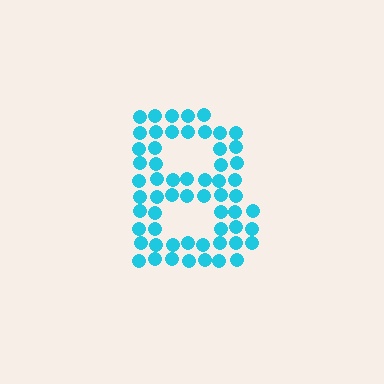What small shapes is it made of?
It is made of small circles.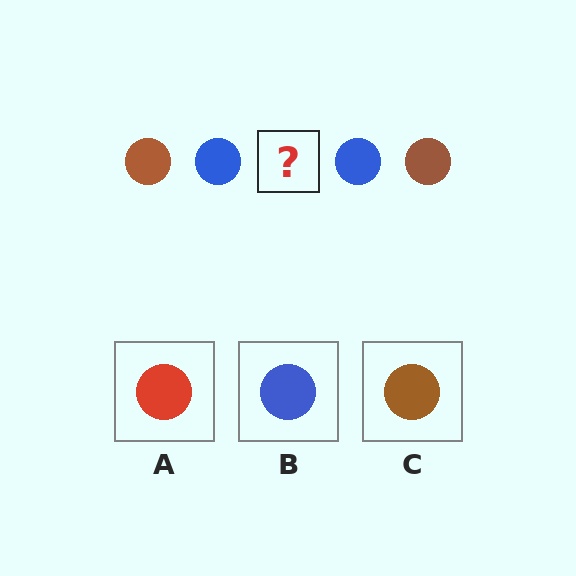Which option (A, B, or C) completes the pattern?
C.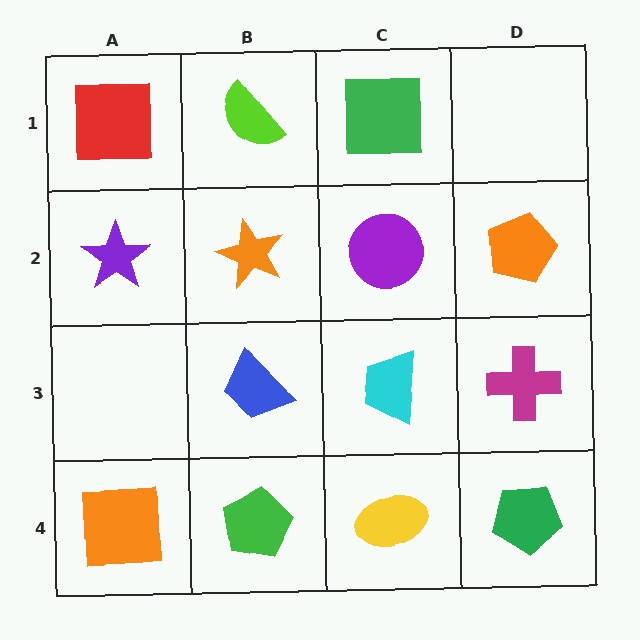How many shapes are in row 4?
4 shapes.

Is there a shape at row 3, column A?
No, that cell is empty.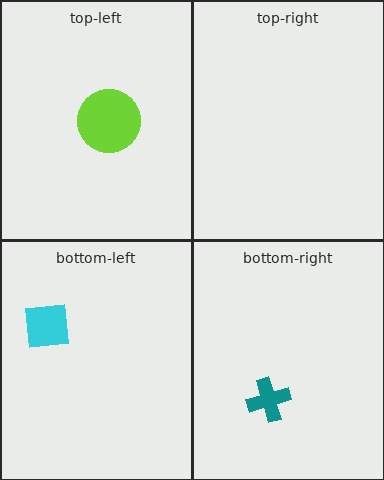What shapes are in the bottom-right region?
The teal cross.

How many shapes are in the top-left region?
1.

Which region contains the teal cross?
The bottom-right region.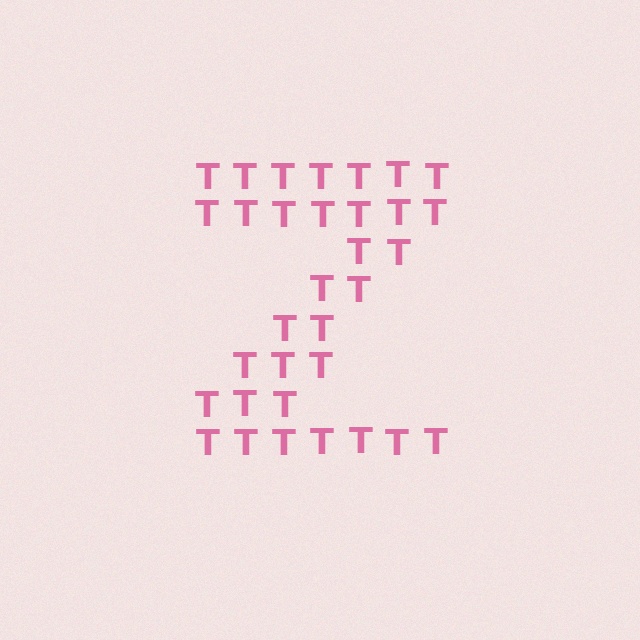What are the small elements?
The small elements are letter T's.